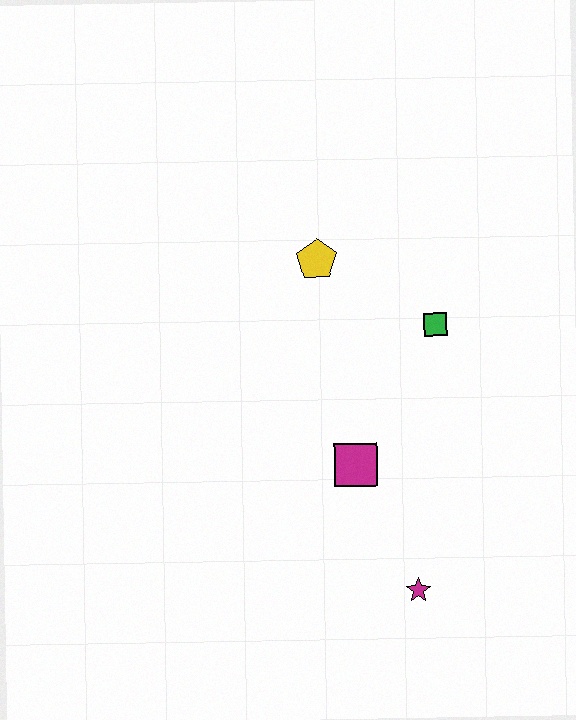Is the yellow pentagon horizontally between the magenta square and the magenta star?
No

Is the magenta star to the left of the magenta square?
No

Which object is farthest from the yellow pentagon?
The magenta star is farthest from the yellow pentagon.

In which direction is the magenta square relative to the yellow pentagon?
The magenta square is below the yellow pentagon.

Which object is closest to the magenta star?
The magenta square is closest to the magenta star.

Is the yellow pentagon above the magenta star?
Yes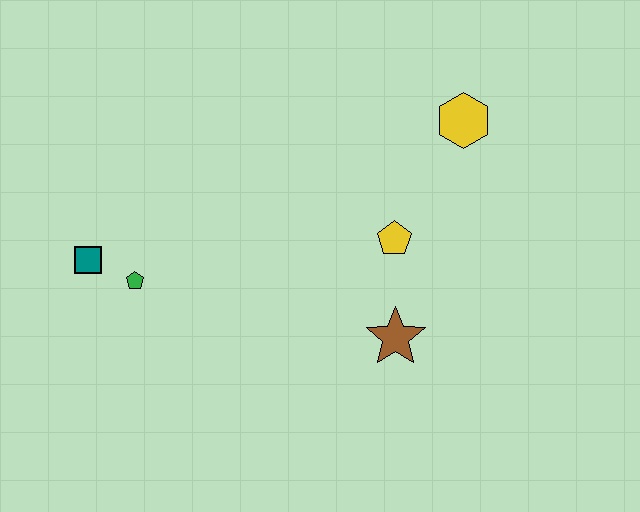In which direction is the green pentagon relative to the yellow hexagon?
The green pentagon is to the left of the yellow hexagon.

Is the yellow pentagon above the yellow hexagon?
No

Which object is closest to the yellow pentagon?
The brown star is closest to the yellow pentagon.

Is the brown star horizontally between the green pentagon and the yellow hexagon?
Yes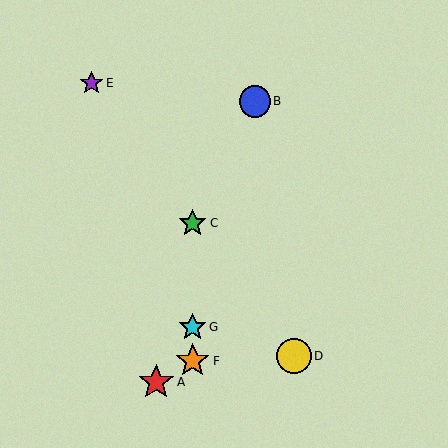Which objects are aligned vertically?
Objects C, F, G are aligned vertically.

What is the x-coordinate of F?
Object F is at x≈193.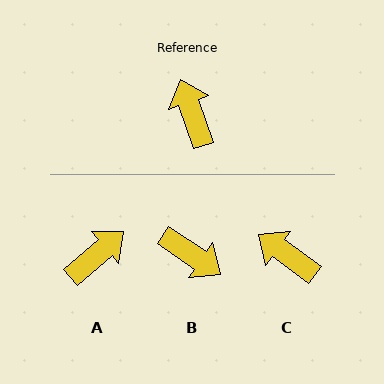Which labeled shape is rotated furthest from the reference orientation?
B, about 143 degrees away.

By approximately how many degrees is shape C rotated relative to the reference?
Approximately 35 degrees counter-clockwise.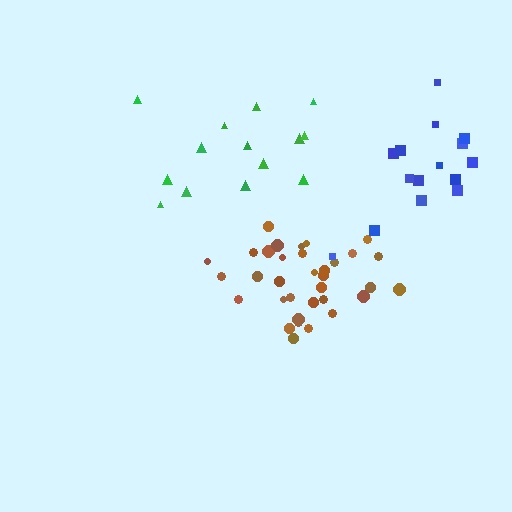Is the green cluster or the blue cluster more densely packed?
Blue.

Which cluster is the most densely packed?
Brown.